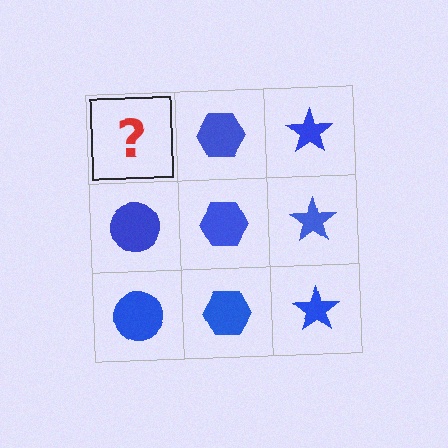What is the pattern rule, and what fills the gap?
The rule is that each column has a consistent shape. The gap should be filled with a blue circle.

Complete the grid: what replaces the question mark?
The question mark should be replaced with a blue circle.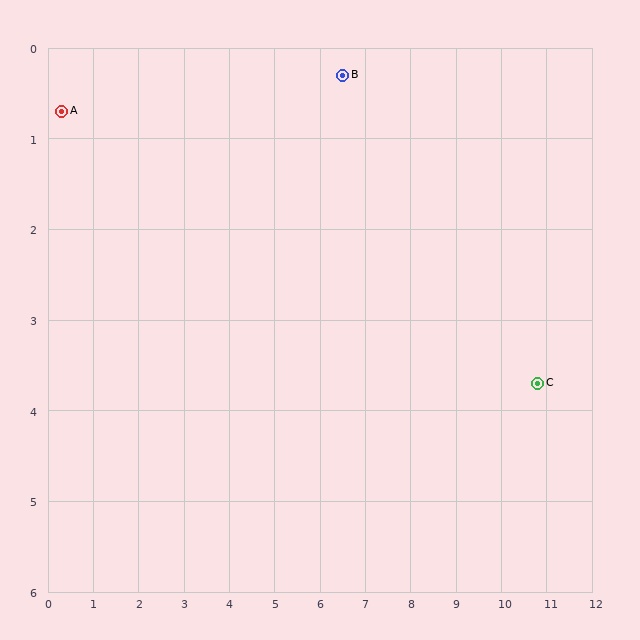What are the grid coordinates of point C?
Point C is at approximately (10.8, 3.7).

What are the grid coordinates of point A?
Point A is at approximately (0.3, 0.7).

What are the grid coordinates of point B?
Point B is at approximately (6.5, 0.3).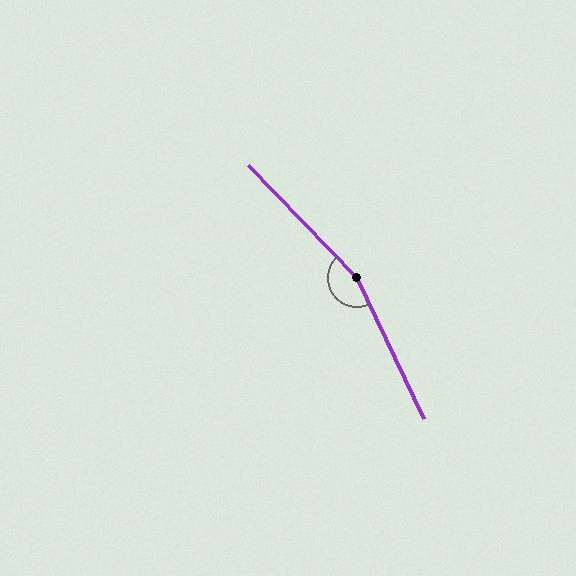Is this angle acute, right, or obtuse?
It is obtuse.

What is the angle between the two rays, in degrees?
Approximately 161 degrees.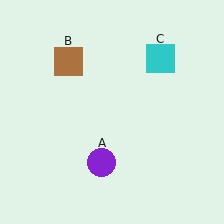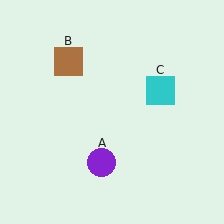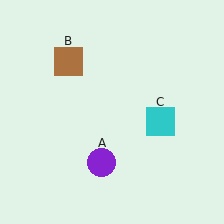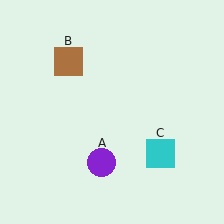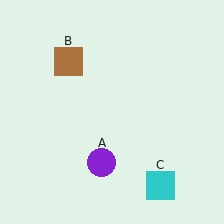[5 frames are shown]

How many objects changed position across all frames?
1 object changed position: cyan square (object C).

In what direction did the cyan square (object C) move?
The cyan square (object C) moved down.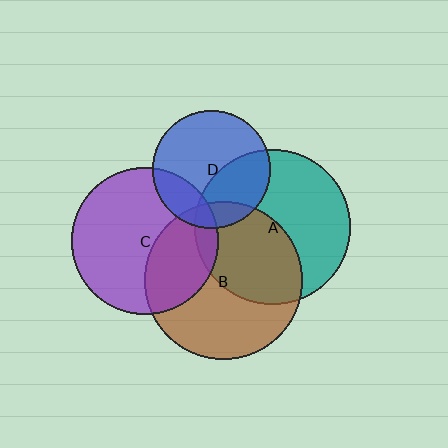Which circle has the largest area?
Circle B (brown).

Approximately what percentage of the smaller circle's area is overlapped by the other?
Approximately 45%.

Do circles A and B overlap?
Yes.